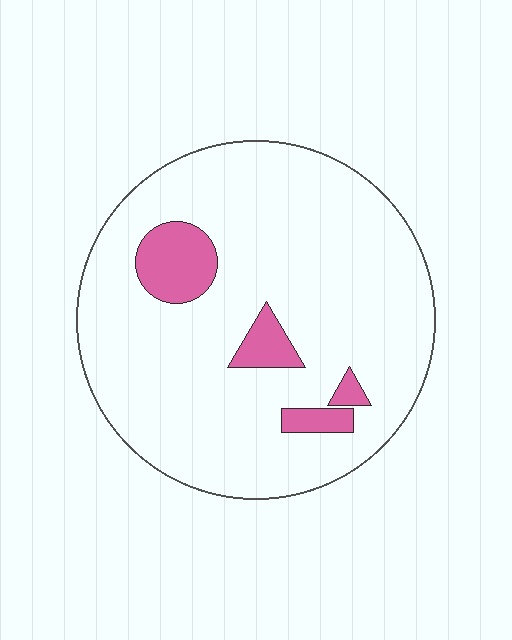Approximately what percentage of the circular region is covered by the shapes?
Approximately 10%.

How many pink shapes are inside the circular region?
4.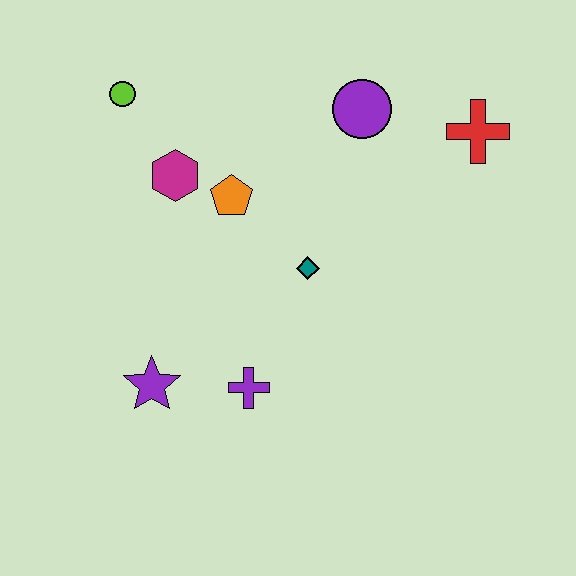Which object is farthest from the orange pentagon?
The red cross is farthest from the orange pentagon.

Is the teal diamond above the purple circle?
No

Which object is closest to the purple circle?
The red cross is closest to the purple circle.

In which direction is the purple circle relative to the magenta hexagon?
The purple circle is to the right of the magenta hexagon.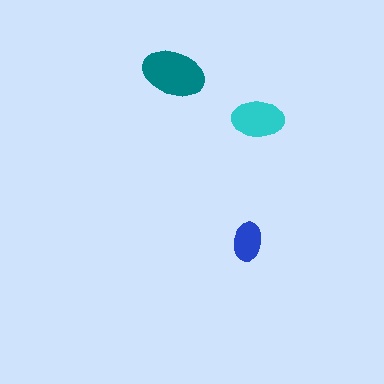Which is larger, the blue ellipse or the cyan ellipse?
The cyan one.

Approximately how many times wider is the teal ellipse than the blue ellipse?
About 1.5 times wider.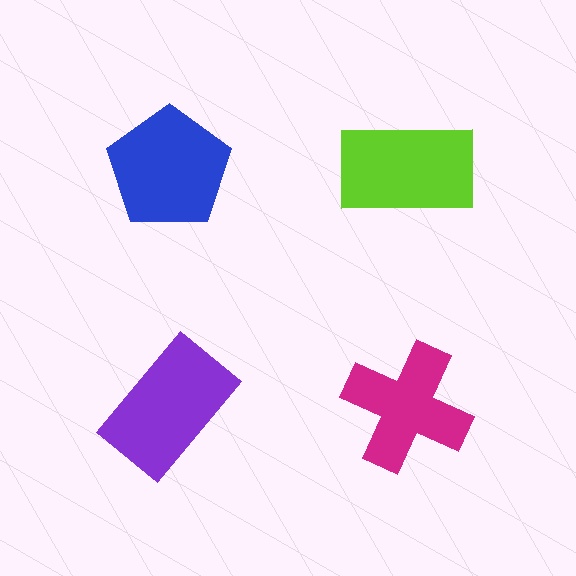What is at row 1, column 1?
A blue pentagon.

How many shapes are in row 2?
2 shapes.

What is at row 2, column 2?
A magenta cross.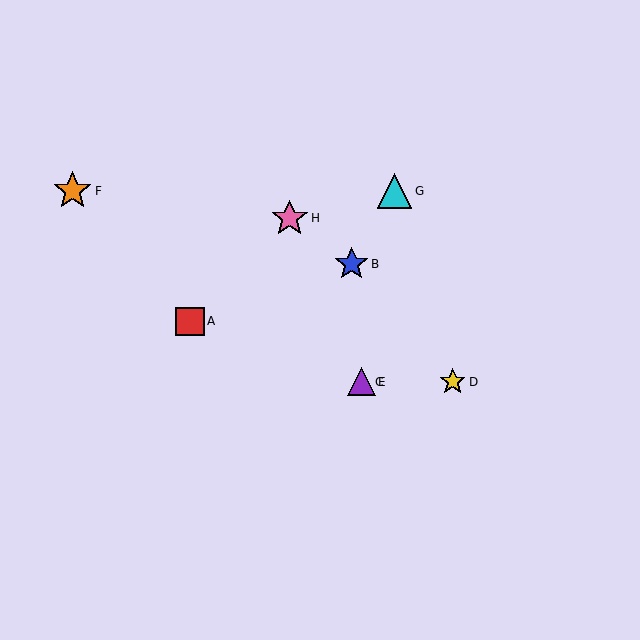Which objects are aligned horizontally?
Objects C, D, E are aligned horizontally.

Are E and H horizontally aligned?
No, E is at y≈382 and H is at y≈218.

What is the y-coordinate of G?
Object G is at y≈191.